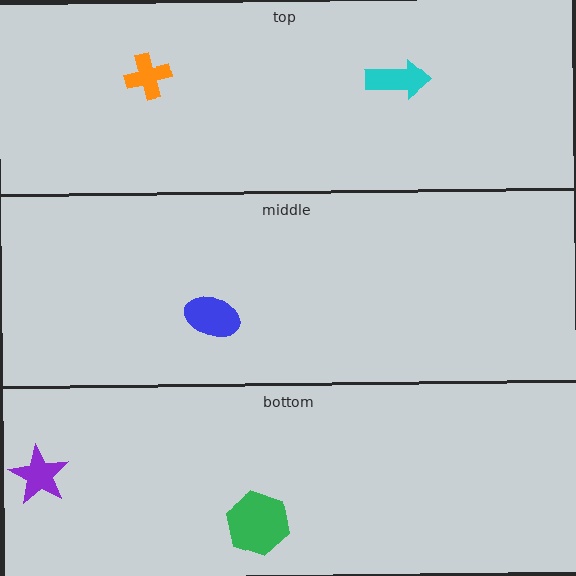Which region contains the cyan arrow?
The top region.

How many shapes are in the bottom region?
2.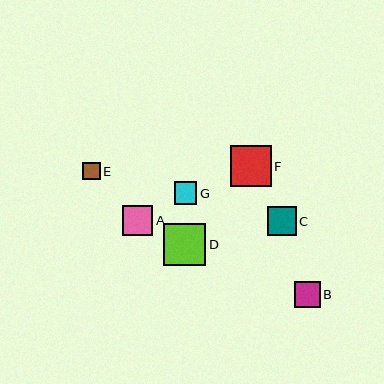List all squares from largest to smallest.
From largest to smallest: D, F, A, C, B, G, E.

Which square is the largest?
Square D is the largest with a size of approximately 43 pixels.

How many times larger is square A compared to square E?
Square A is approximately 1.7 times the size of square E.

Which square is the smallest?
Square E is the smallest with a size of approximately 18 pixels.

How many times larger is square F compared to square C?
Square F is approximately 1.4 times the size of square C.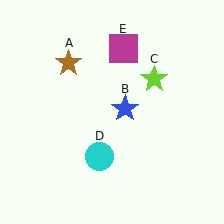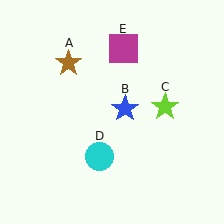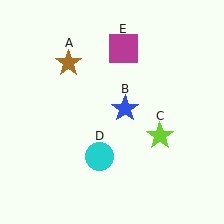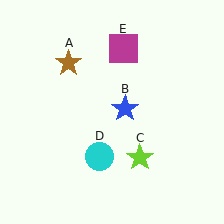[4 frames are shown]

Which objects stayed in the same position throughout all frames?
Brown star (object A) and blue star (object B) and cyan circle (object D) and magenta square (object E) remained stationary.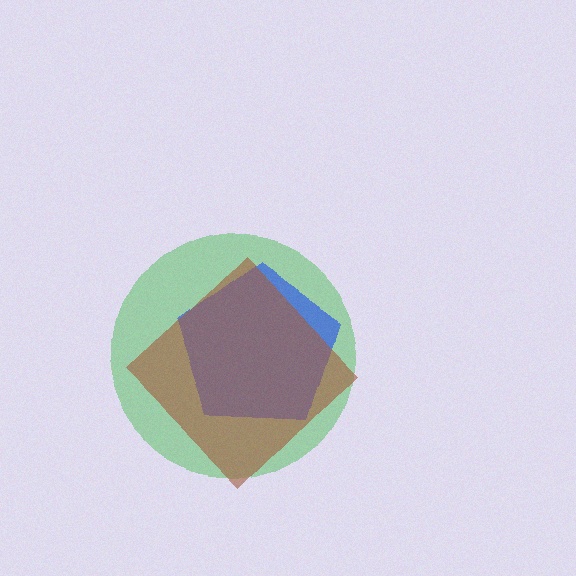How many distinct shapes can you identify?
There are 3 distinct shapes: a green circle, a blue pentagon, a brown diamond.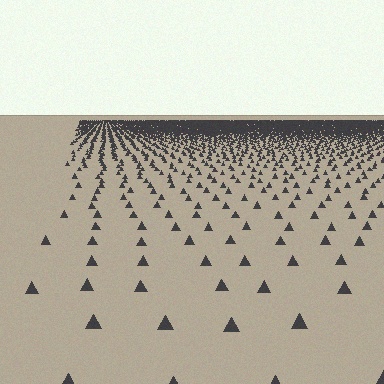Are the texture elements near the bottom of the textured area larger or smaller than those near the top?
Larger. Near the bottom, elements are closer to the viewer and appear at a bigger on-screen size.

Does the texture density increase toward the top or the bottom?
Density increases toward the top.